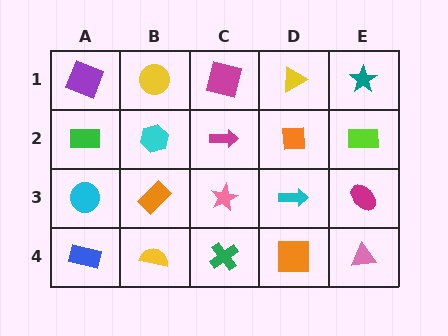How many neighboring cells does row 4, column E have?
2.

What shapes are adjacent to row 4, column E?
A magenta ellipse (row 3, column E), an orange square (row 4, column D).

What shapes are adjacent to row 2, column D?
A yellow triangle (row 1, column D), a cyan arrow (row 3, column D), a magenta arrow (row 2, column C), a lime rectangle (row 2, column E).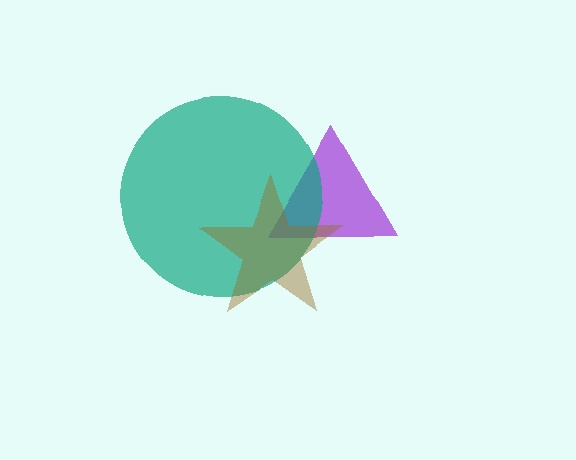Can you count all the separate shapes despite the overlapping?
Yes, there are 3 separate shapes.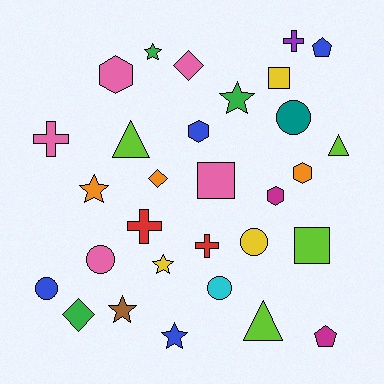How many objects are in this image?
There are 30 objects.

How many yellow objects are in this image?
There are 3 yellow objects.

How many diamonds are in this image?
There are 3 diamonds.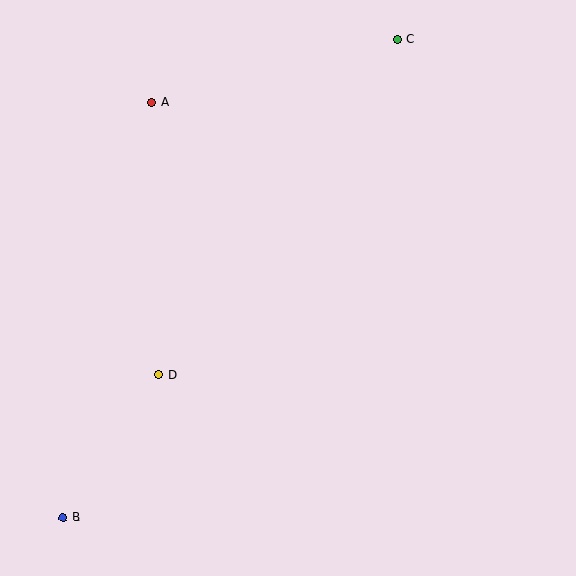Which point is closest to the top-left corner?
Point A is closest to the top-left corner.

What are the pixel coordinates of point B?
Point B is at (63, 518).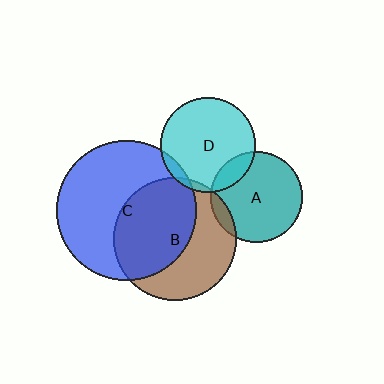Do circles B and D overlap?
Yes.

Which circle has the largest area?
Circle C (blue).